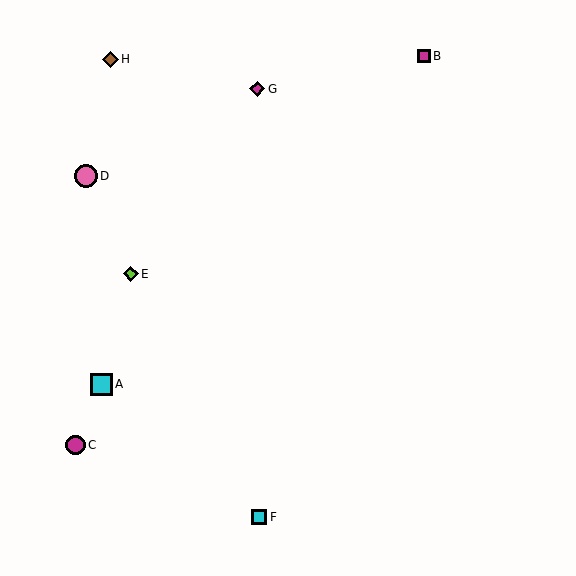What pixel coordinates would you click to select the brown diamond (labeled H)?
Click at (110, 59) to select the brown diamond H.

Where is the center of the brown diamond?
The center of the brown diamond is at (110, 59).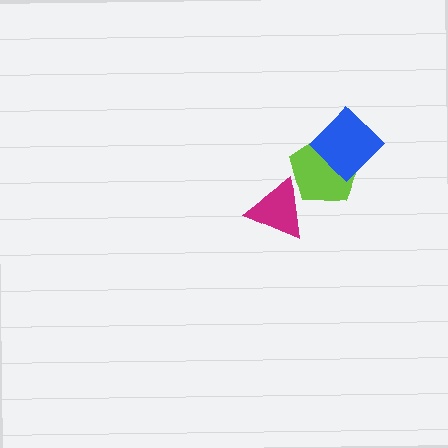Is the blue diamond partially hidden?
No, no other shape covers it.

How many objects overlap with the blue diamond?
1 object overlaps with the blue diamond.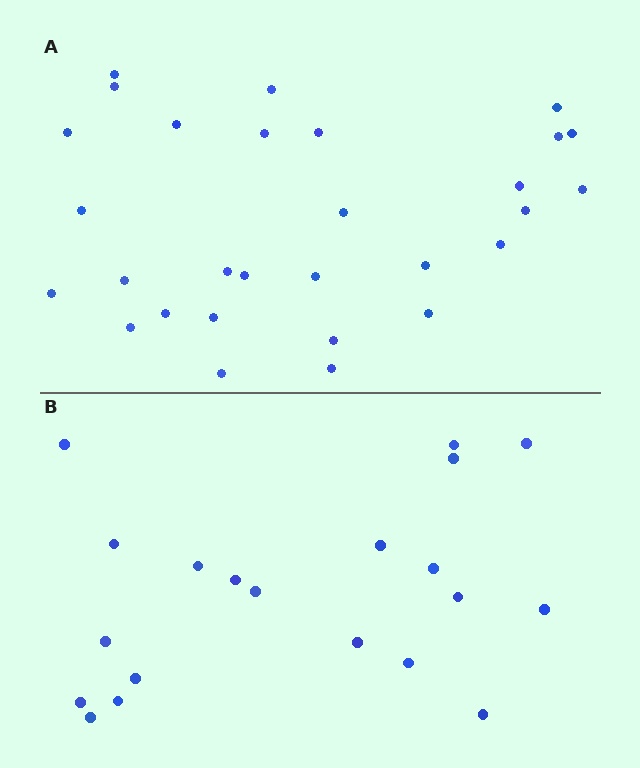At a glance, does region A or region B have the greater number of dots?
Region A (the top region) has more dots.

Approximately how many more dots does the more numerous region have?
Region A has roughly 8 or so more dots than region B.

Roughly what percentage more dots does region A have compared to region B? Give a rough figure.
About 45% more.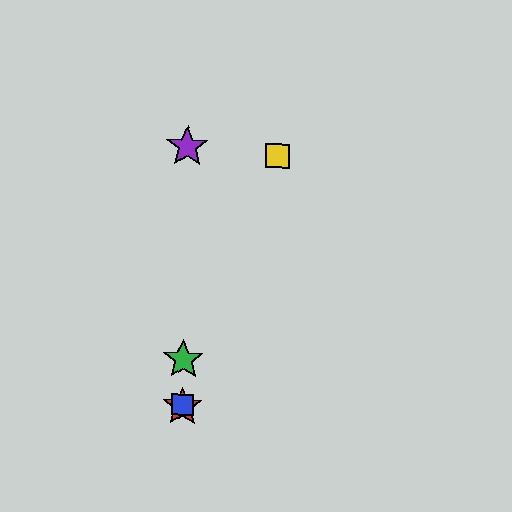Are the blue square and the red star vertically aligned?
Yes, both are at x≈182.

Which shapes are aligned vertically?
The red star, the blue square, the green star, the purple star are aligned vertically.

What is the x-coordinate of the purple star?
The purple star is at x≈187.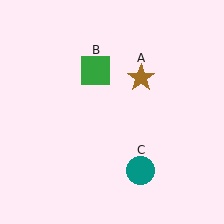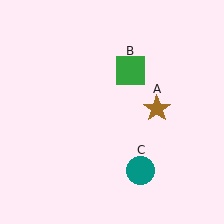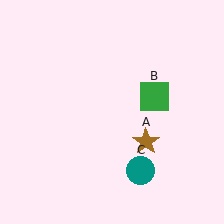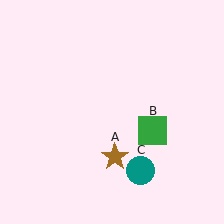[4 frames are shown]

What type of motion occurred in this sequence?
The brown star (object A), green square (object B) rotated clockwise around the center of the scene.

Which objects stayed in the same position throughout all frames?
Teal circle (object C) remained stationary.